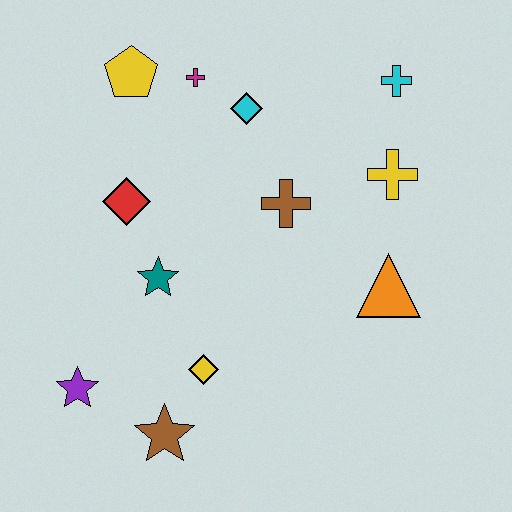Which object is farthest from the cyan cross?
The purple star is farthest from the cyan cross.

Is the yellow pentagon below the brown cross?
No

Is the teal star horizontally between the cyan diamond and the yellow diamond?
No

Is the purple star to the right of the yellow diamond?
No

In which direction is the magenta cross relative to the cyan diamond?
The magenta cross is to the left of the cyan diamond.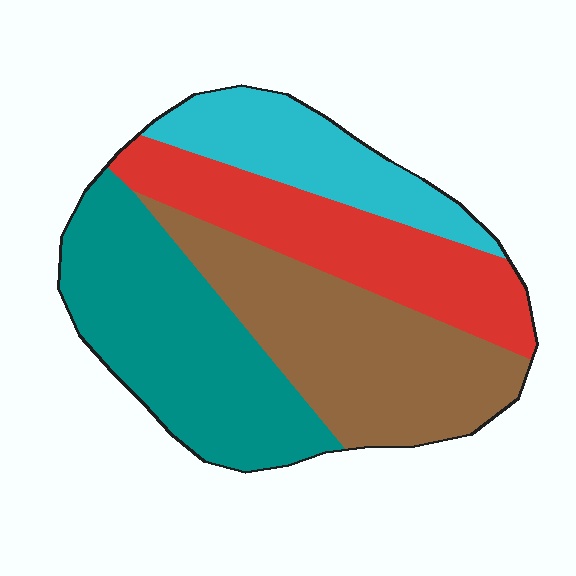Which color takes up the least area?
Cyan, at roughly 15%.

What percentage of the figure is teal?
Teal takes up between a quarter and a half of the figure.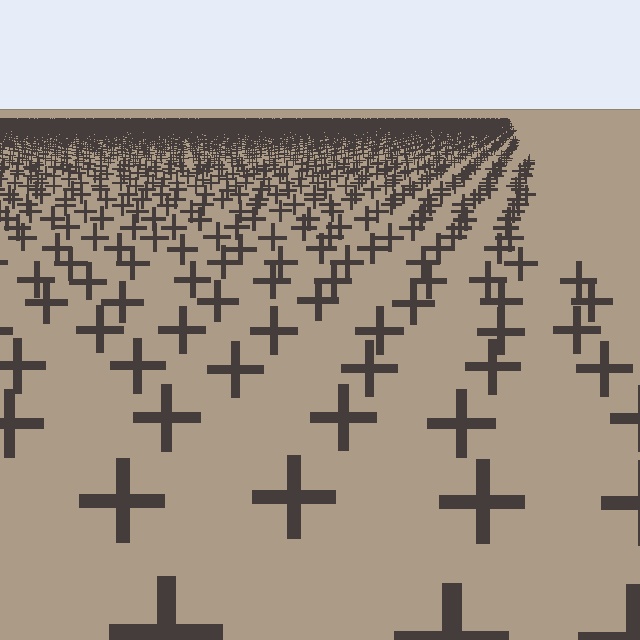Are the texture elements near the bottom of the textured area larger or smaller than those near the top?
Larger. Near the bottom, elements are closer to the viewer and appear at a bigger on-screen size.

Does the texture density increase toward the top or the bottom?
Density increases toward the top.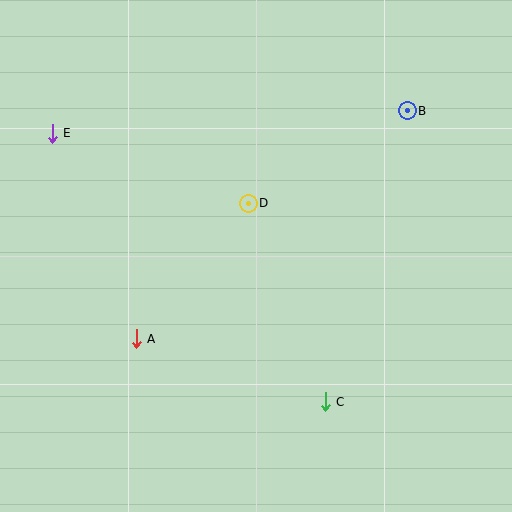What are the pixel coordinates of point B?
Point B is at (407, 111).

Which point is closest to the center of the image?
Point D at (248, 203) is closest to the center.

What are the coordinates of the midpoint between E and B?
The midpoint between E and B is at (230, 122).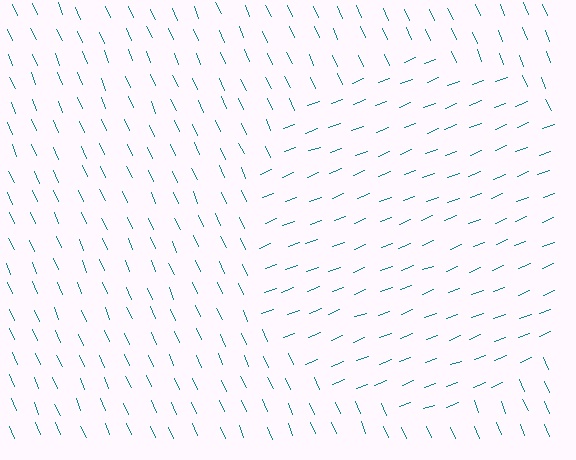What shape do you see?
I see a circle.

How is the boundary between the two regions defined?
The boundary is defined purely by a change in line orientation (approximately 87 degrees difference). All lines are the same color and thickness.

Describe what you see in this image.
The image is filled with small teal line segments. A circle region in the image has lines oriented differently from the surrounding lines, creating a visible texture boundary.